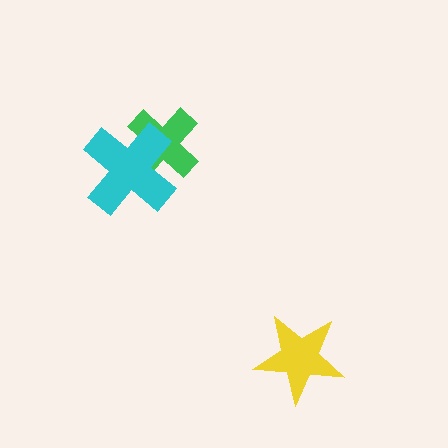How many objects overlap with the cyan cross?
1 object overlaps with the cyan cross.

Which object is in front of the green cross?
The cyan cross is in front of the green cross.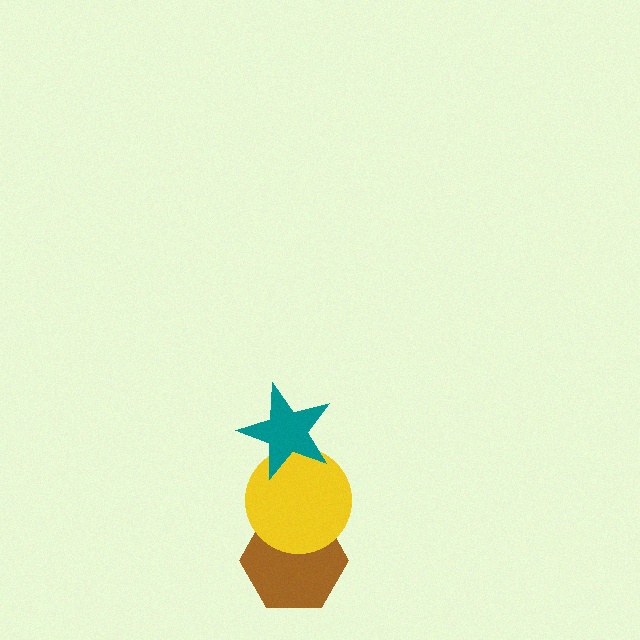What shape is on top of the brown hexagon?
The yellow circle is on top of the brown hexagon.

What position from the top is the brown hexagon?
The brown hexagon is 3rd from the top.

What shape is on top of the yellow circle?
The teal star is on top of the yellow circle.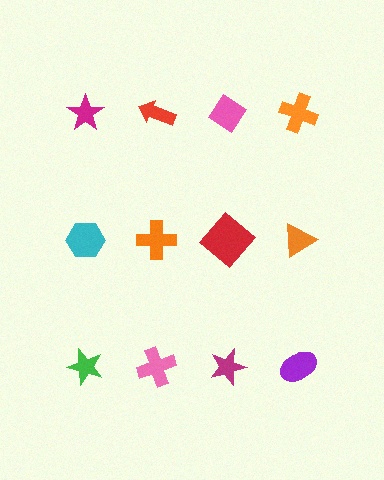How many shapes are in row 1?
4 shapes.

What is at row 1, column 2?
A red arrow.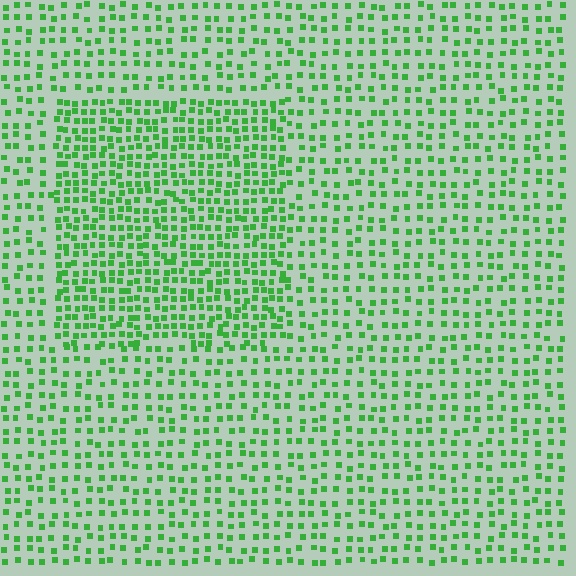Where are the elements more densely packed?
The elements are more densely packed inside the rectangle boundary.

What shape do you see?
I see a rectangle.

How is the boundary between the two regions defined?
The boundary is defined by a change in element density (approximately 1.7x ratio). All elements are the same color, size, and shape.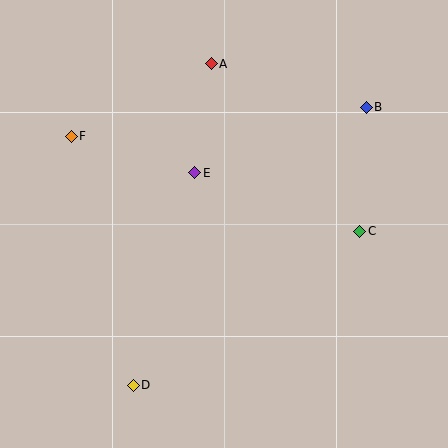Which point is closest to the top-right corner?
Point B is closest to the top-right corner.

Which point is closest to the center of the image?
Point E at (195, 173) is closest to the center.